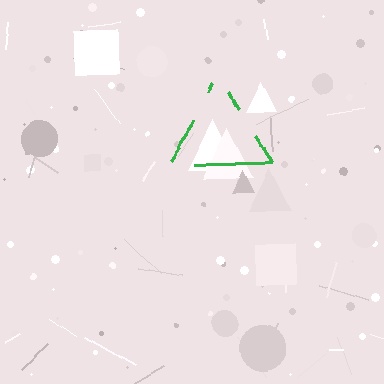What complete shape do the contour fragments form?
The contour fragments form a triangle.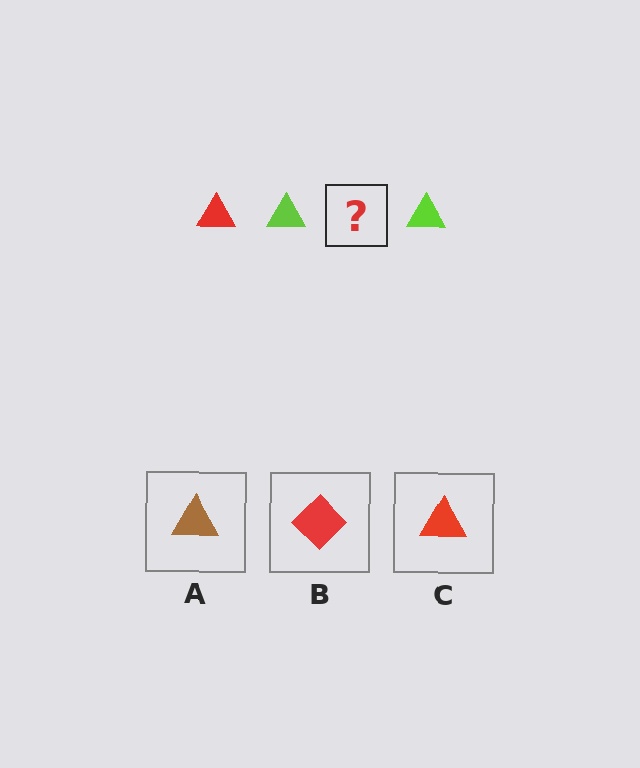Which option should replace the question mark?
Option C.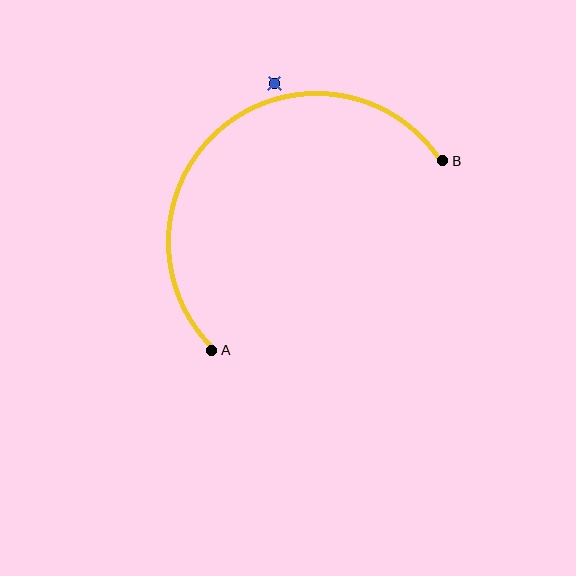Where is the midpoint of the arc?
The arc midpoint is the point on the curve farthest from the straight line joining A and B. It sits above and to the left of that line.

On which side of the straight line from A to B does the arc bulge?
The arc bulges above and to the left of the straight line connecting A and B.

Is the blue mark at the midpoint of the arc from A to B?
No — the blue mark does not lie on the arc at all. It sits slightly outside the curve.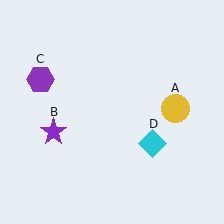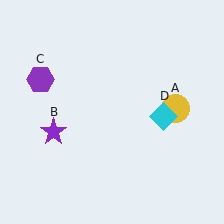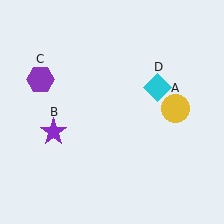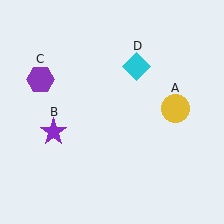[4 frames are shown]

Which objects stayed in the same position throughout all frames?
Yellow circle (object A) and purple star (object B) and purple hexagon (object C) remained stationary.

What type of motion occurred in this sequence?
The cyan diamond (object D) rotated counterclockwise around the center of the scene.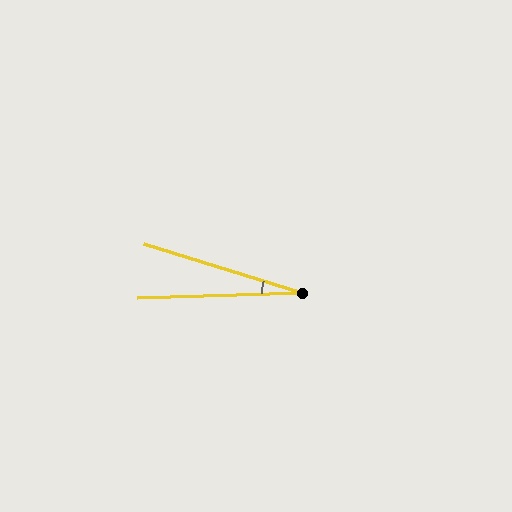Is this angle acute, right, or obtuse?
It is acute.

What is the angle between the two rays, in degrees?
Approximately 19 degrees.